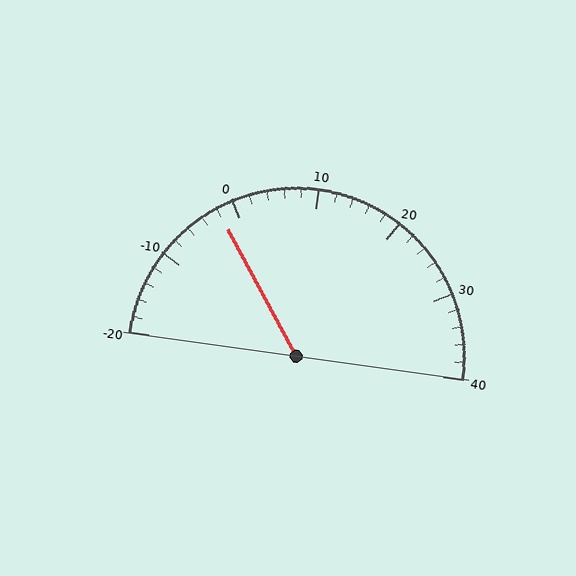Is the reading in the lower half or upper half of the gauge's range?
The reading is in the lower half of the range (-20 to 40).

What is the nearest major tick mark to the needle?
The nearest major tick mark is 0.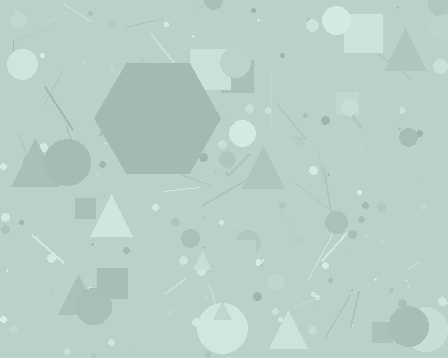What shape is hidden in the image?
A hexagon is hidden in the image.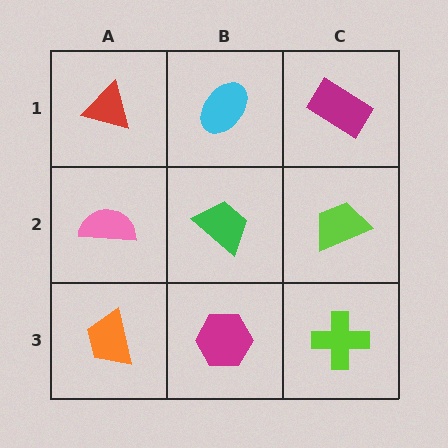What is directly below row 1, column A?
A pink semicircle.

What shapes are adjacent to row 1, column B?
A green trapezoid (row 2, column B), a red triangle (row 1, column A), a magenta rectangle (row 1, column C).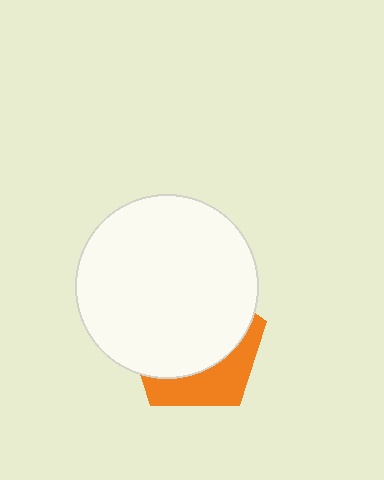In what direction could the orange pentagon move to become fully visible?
The orange pentagon could move down. That would shift it out from behind the white circle entirely.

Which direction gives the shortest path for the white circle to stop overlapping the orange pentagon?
Moving up gives the shortest separation.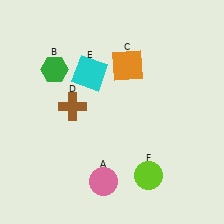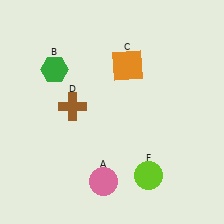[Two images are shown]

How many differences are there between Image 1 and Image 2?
There is 1 difference between the two images.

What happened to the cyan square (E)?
The cyan square (E) was removed in Image 2. It was in the top-left area of Image 1.